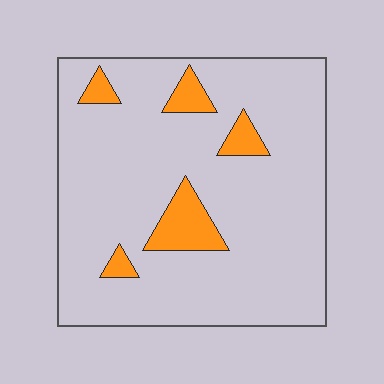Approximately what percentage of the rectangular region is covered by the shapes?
Approximately 10%.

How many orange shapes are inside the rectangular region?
5.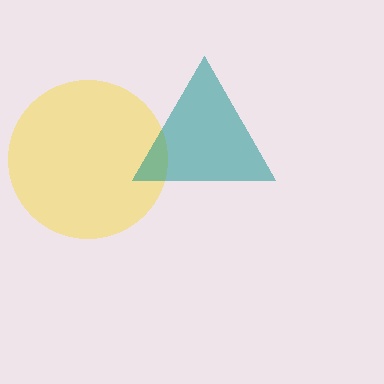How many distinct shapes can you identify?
There are 2 distinct shapes: a yellow circle, a teal triangle.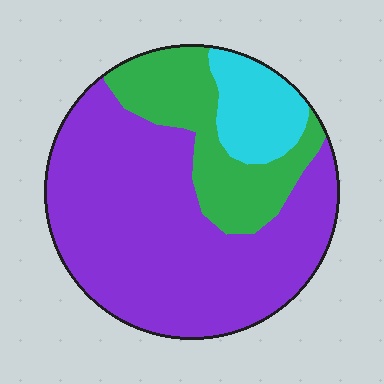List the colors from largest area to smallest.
From largest to smallest: purple, green, cyan.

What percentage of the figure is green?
Green covers 23% of the figure.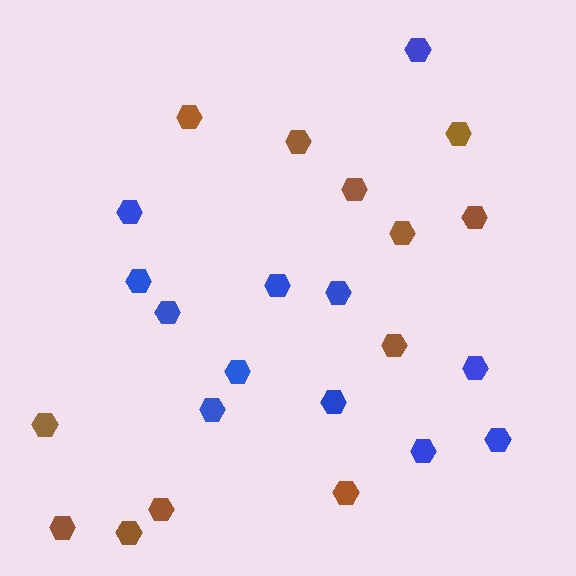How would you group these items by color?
There are 2 groups: one group of blue hexagons (12) and one group of brown hexagons (12).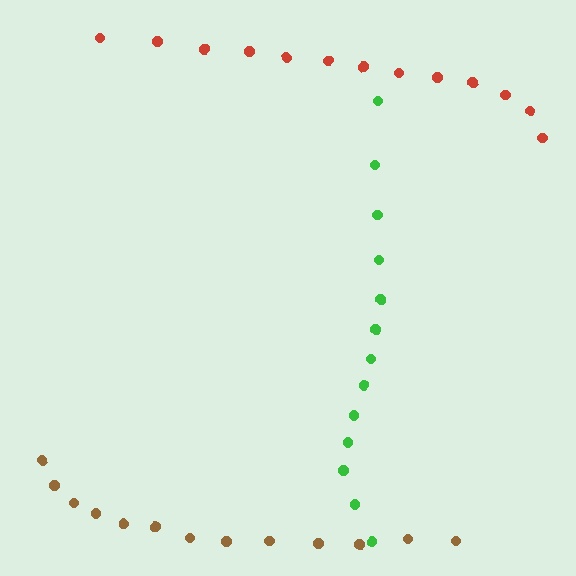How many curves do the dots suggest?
There are 3 distinct paths.